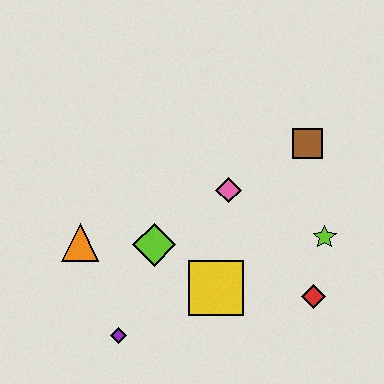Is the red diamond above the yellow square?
No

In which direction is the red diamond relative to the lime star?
The red diamond is below the lime star.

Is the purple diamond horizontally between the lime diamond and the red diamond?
No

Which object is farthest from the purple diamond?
The brown square is farthest from the purple diamond.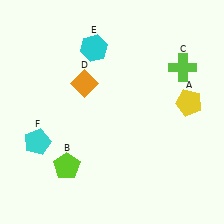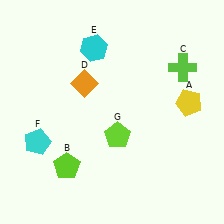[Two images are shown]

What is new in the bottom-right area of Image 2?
A lime pentagon (G) was added in the bottom-right area of Image 2.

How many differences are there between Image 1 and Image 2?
There is 1 difference between the two images.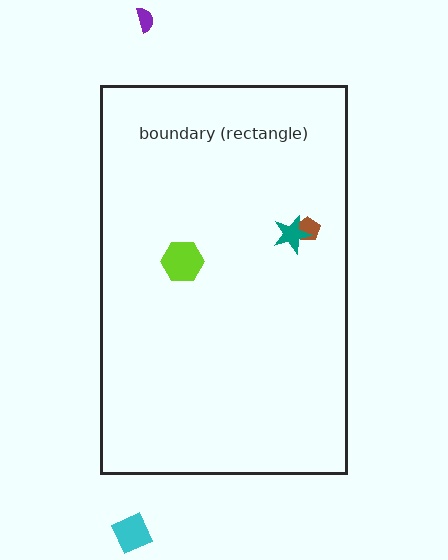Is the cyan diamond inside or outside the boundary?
Outside.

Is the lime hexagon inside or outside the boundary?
Inside.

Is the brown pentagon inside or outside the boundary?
Inside.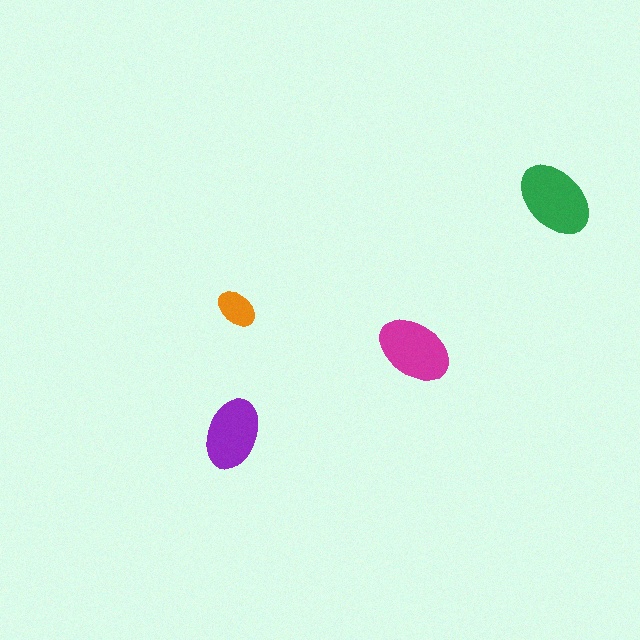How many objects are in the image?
There are 4 objects in the image.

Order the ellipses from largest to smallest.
the green one, the magenta one, the purple one, the orange one.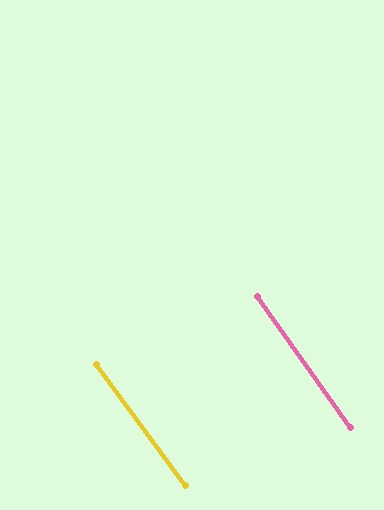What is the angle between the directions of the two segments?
Approximately 1 degree.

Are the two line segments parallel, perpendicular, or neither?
Parallel — their directions differ by only 1.0°.